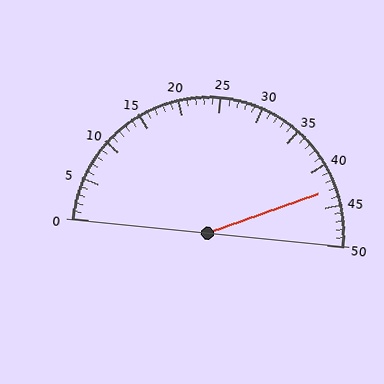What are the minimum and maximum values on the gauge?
The gauge ranges from 0 to 50.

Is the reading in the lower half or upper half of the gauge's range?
The reading is in the upper half of the range (0 to 50).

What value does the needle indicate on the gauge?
The needle indicates approximately 43.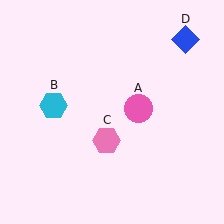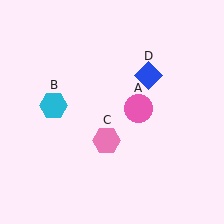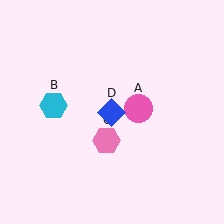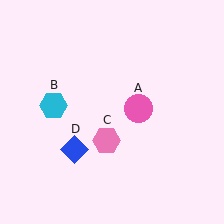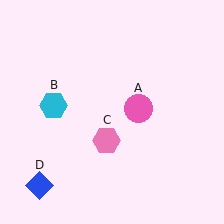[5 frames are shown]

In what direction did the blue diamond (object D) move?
The blue diamond (object D) moved down and to the left.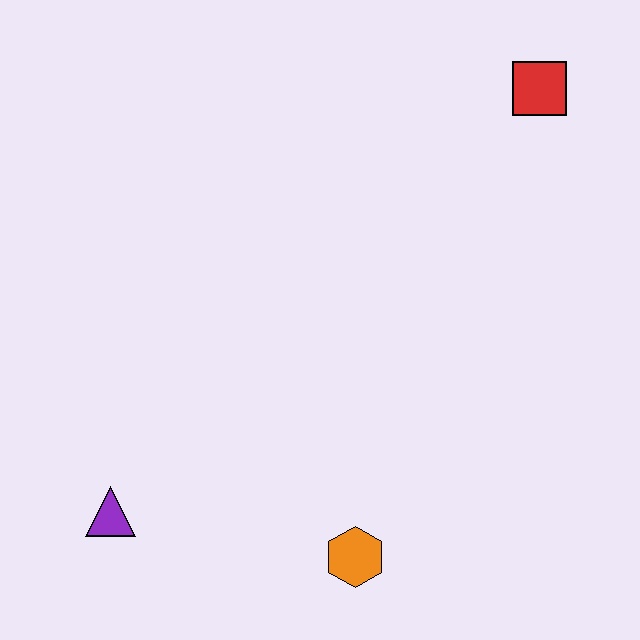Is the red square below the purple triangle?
No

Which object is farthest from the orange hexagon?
The red square is farthest from the orange hexagon.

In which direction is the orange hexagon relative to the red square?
The orange hexagon is below the red square.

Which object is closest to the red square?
The orange hexagon is closest to the red square.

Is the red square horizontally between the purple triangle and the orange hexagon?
No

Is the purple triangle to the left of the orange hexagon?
Yes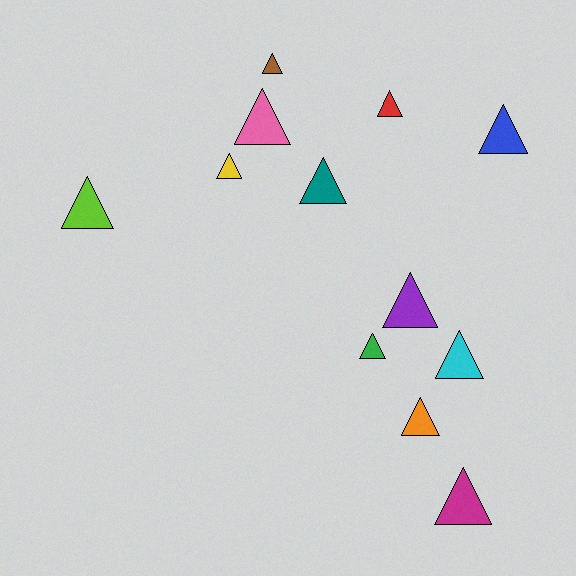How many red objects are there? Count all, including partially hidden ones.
There is 1 red object.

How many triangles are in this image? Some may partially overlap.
There are 12 triangles.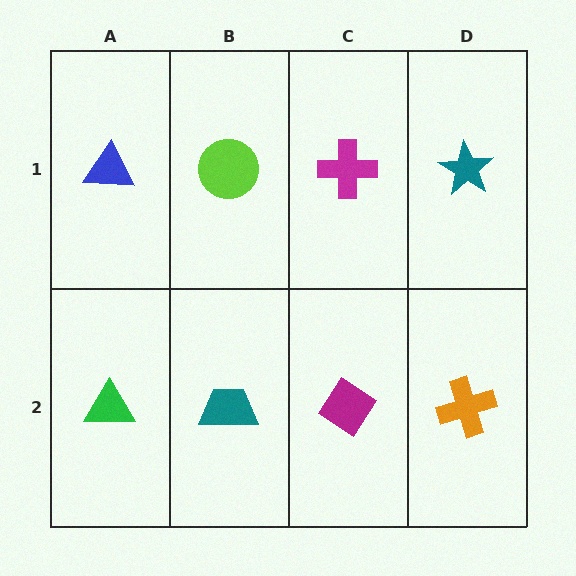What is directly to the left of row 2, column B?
A green triangle.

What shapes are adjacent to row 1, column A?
A green triangle (row 2, column A), a lime circle (row 1, column B).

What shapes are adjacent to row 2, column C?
A magenta cross (row 1, column C), a teal trapezoid (row 2, column B), an orange cross (row 2, column D).